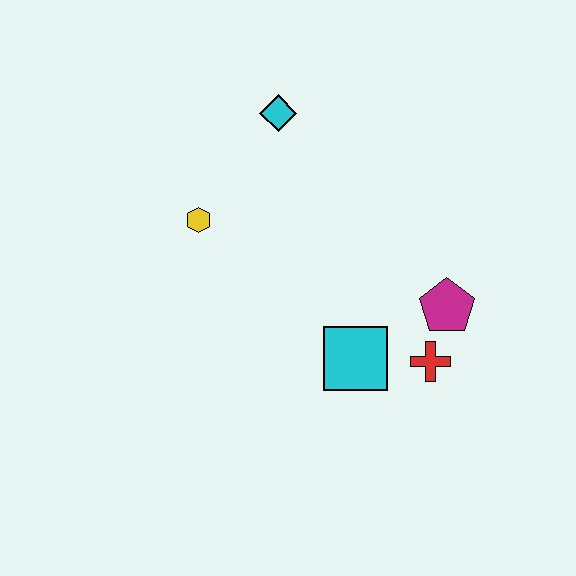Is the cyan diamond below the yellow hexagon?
No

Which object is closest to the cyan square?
The red cross is closest to the cyan square.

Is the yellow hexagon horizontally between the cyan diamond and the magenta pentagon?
No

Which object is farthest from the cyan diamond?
The red cross is farthest from the cyan diamond.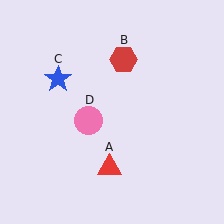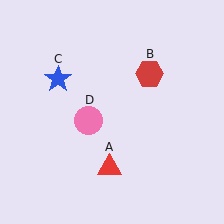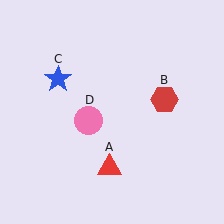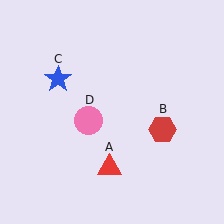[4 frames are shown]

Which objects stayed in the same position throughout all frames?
Red triangle (object A) and blue star (object C) and pink circle (object D) remained stationary.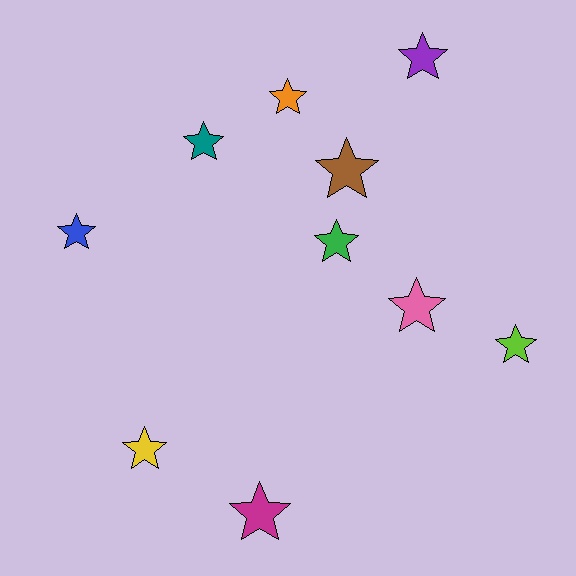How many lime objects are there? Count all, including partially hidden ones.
There is 1 lime object.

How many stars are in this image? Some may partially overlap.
There are 10 stars.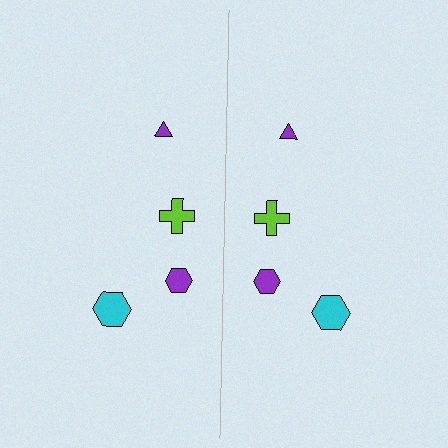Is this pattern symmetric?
Yes, this pattern has bilateral (reflection) symmetry.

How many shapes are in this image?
There are 8 shapes in this image.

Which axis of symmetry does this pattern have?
The pattern has a vertical axis of symmetry running through the center of the image.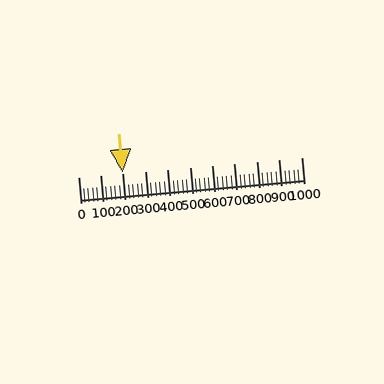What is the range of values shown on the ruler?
The ruler shows values from 0 to 1000.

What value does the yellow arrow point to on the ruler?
The yellow arrow points to approximately 201.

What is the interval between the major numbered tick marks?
The major tick marks are spaced 100 units apart.